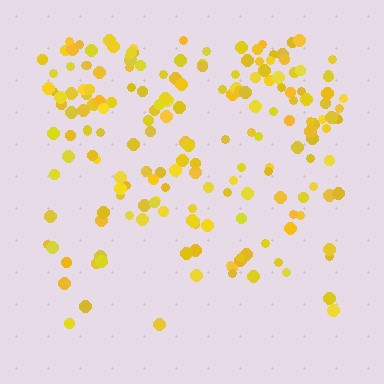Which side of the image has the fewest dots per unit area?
The bottom.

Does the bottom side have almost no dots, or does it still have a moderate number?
Still a moderate number, just noticeably fewer than the top.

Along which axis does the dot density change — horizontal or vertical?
Vertical.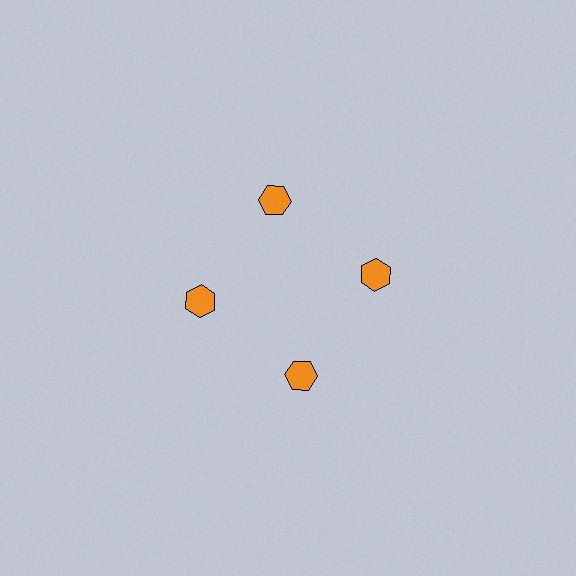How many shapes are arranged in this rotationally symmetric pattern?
There are 4 shapes, arranged in 4 groups of 1.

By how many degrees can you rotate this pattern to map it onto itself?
The pattern maps onto itself every 90 degrees of rotation.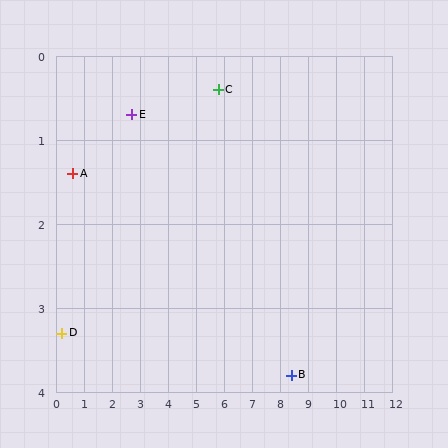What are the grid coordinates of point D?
Point D is at approximately (0.2, 3.3).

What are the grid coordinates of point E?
Point E is at approximately (2.7, 0.7).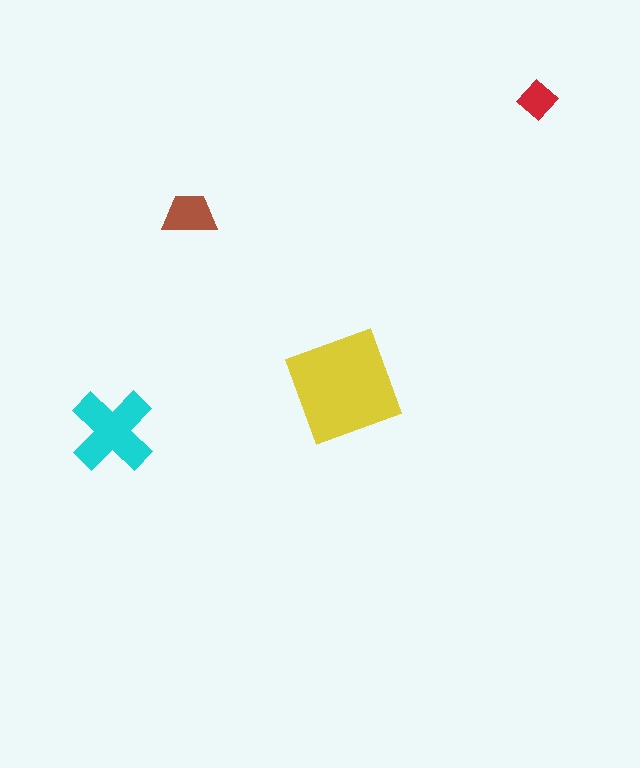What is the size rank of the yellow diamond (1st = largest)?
1st.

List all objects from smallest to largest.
The red diamond, the brown trapezoid, the cyan cross, the yellow diamond.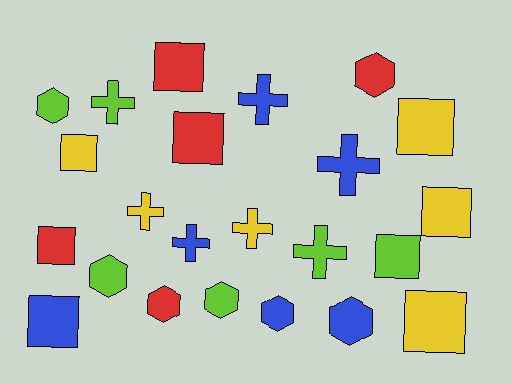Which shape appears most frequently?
Square, with 9 objects.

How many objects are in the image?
There are 23 objects.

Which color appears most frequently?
Blue, with 6 objects.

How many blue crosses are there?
There are 3 blue crosses.